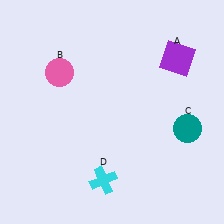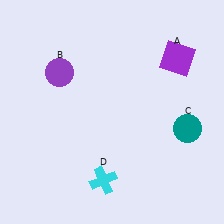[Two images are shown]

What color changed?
The circle (B) changed from pink in Image 1 to purple in Image 2.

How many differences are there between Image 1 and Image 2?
There is 1 difference between the two images.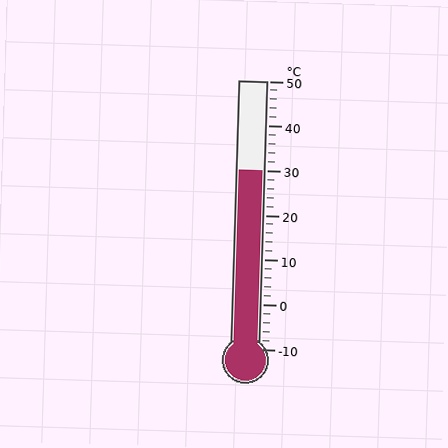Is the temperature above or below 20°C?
The temperature is above 20°C.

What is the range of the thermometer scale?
The thermometer scale ranges from -10°C to 50°C.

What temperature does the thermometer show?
The thermometer shows approximately 30°C.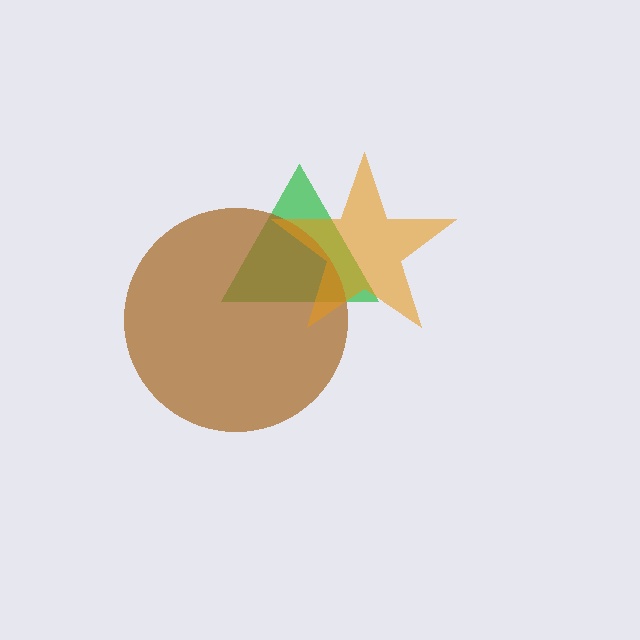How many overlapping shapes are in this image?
There are 3 overlapping shapes in the image.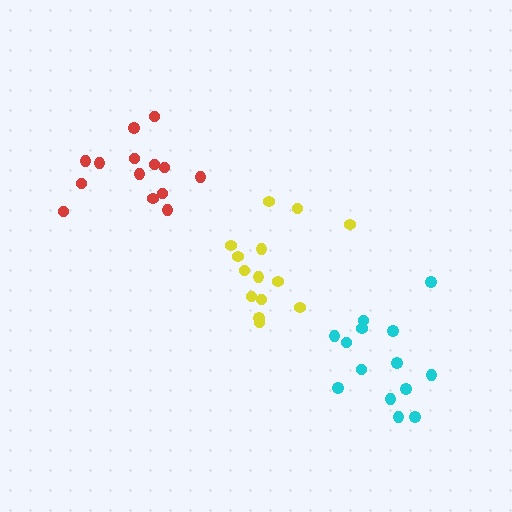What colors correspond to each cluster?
The clusters are colored: yellow, red, cyan.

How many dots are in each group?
Group 1: 14 dots, Group 2: 14 dots, Group 3: 14 dots (42 total).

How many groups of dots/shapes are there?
There are 3 groups.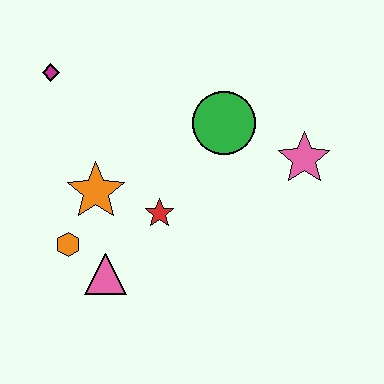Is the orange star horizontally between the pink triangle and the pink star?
No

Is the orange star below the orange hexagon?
No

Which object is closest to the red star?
The orange star is closest to the red star.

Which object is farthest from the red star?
The magenta diamond is farthest from the red star.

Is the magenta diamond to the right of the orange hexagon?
No